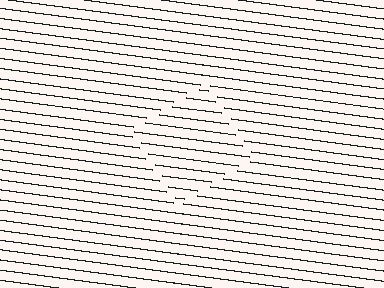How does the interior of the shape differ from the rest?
The interior of the shape contains the same grating, shifted by half a period — the contour is defined by the phase discontinuity where line-ends from the inner and outer gratings abut.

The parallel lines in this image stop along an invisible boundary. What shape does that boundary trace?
An illusory square. The interior of the shape contains the same grating, shifted by half a period — the contour is defined by the phase discontinuity where line-ends from the inner and outer gratings abut.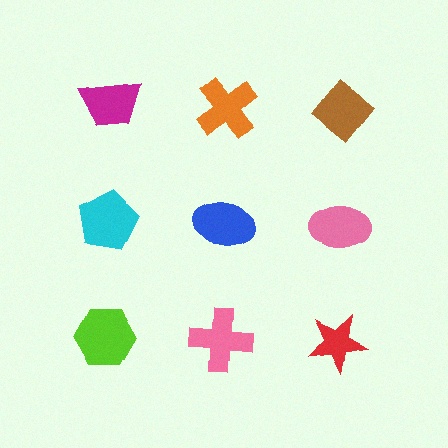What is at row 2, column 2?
A blue ellipse.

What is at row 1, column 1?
A magenta trapezoid.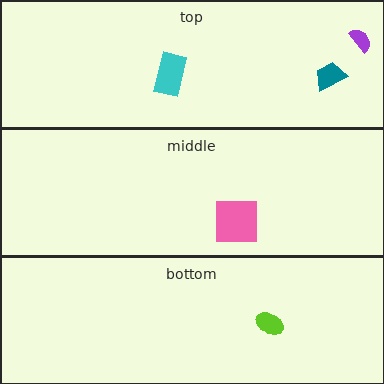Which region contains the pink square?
The middle region.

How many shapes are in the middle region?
1.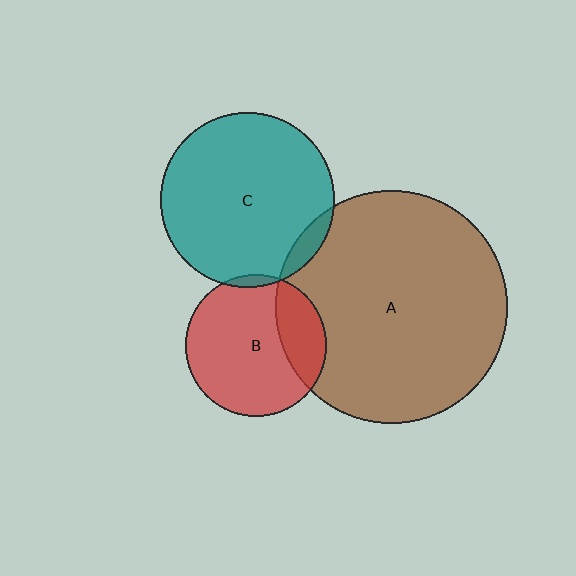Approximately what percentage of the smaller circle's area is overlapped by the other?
Approximately 5%.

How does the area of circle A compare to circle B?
Approximately 2.7 times.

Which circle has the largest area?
Circle A (brown).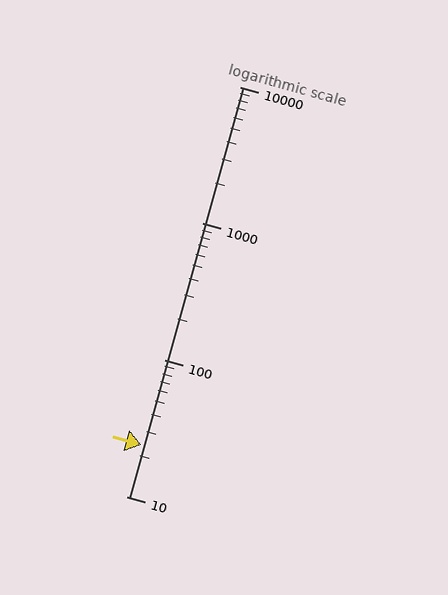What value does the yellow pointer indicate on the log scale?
The pointer indicates approximately 24.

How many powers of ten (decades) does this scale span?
The scale spans 3 decades, from 10 to 10000.